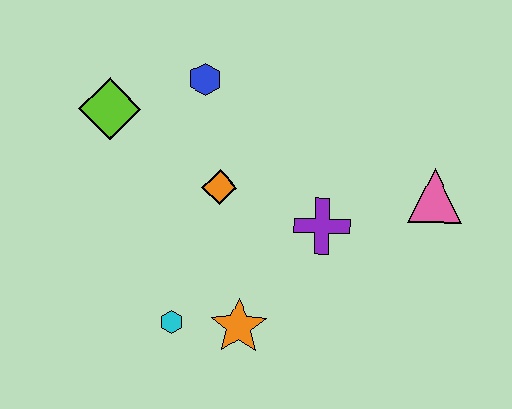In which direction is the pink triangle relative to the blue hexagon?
The pink triangle is to the right of the blue hexagon.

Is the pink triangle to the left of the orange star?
No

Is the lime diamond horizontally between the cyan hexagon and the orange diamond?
No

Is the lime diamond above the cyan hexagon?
Yes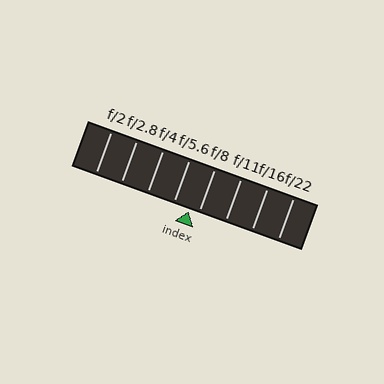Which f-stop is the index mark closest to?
The index mark is closest to f/8.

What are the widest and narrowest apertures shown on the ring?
The widest aperture shown is f/2 and the narrowest is f/22.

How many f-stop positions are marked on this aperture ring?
There are 8 f-stop positions marked.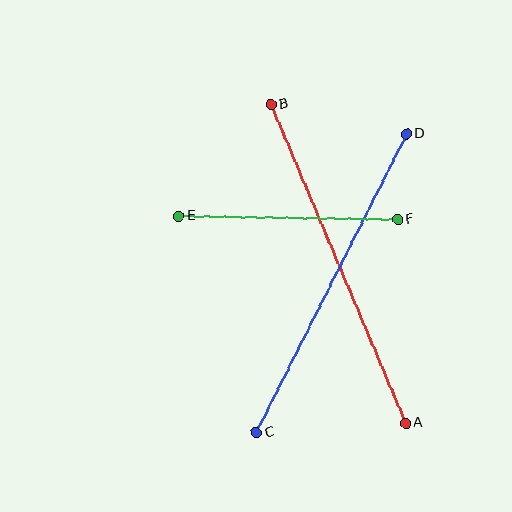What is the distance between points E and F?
The distance is approximately 219 pixels.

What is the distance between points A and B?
The distance is approximately 346 pixels.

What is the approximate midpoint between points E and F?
The midpoint is at approximately (288, 218) pixels.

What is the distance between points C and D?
The distance is approximately 334 pixels.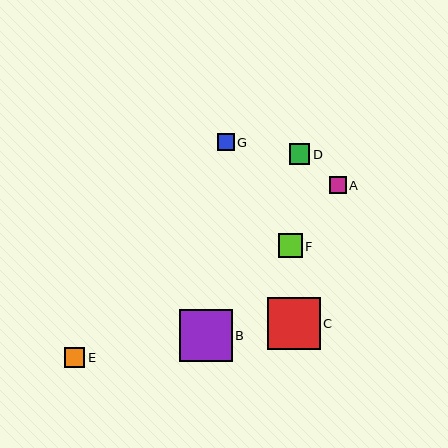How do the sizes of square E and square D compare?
Square E and square D are approximately the same size.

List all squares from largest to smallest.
From largest to smallest: B, C, F, E, D, G, A.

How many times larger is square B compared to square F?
Square B is approximately 2.2 times the size of square F.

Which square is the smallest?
Square A is the smallest with a size of approximately 17 pixels.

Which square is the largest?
Square B is the largest with a size of approximately 52 pixels.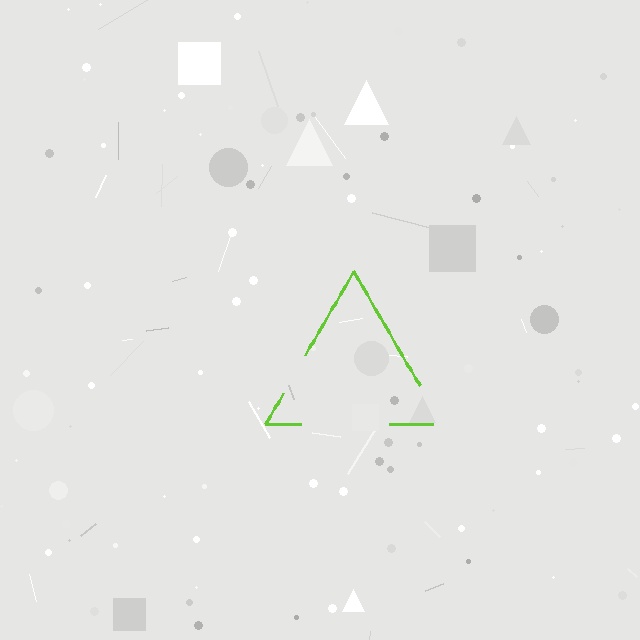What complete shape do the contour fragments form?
The contour fragments form a triangle.